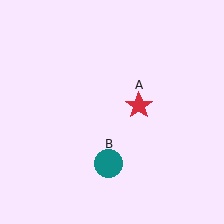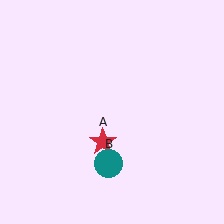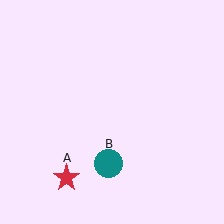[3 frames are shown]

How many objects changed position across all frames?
1 object changed position: red star (object A).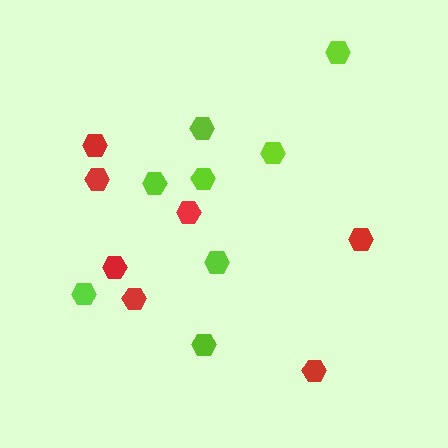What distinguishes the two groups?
There are 2 groups: one group of lime hexagons (8) and one group of red hexagons (7).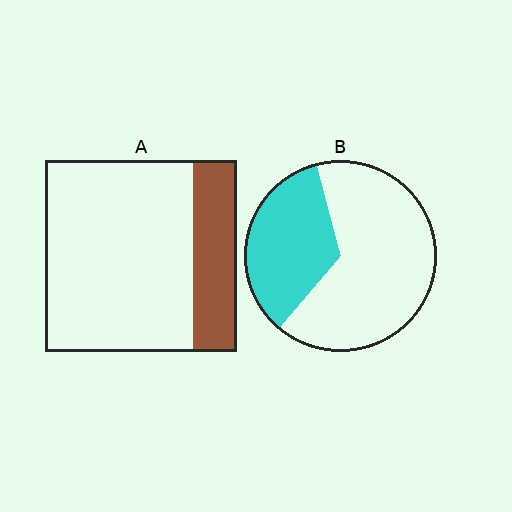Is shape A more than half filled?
No.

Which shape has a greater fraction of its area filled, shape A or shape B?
Shape B.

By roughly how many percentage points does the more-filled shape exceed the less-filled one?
By roughly 10 percentage points (B over A).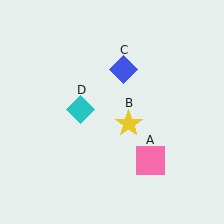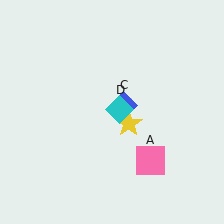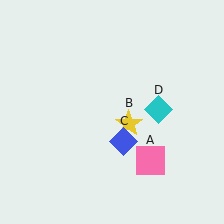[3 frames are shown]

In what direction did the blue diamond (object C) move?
The blue diamond (object C) moved down.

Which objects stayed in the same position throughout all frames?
Pink square (object A) and yellow star (object B) remained stationary.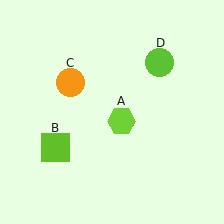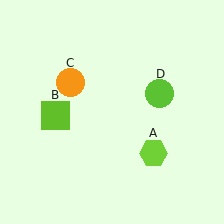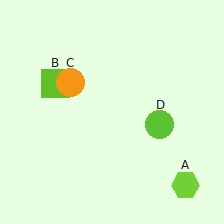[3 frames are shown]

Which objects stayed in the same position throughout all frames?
Orange circle (object C) remained stationary.